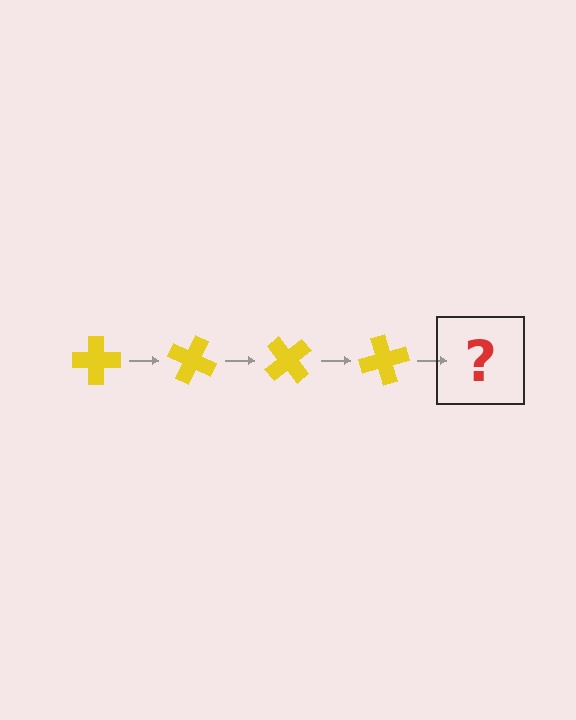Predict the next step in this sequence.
The next step is a yellow cross rotated 100 degrees.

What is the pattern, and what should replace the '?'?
The pattern is that the cross rotates 25 degrees each step. The '?' should be a yellow cross rotated 100 degrees.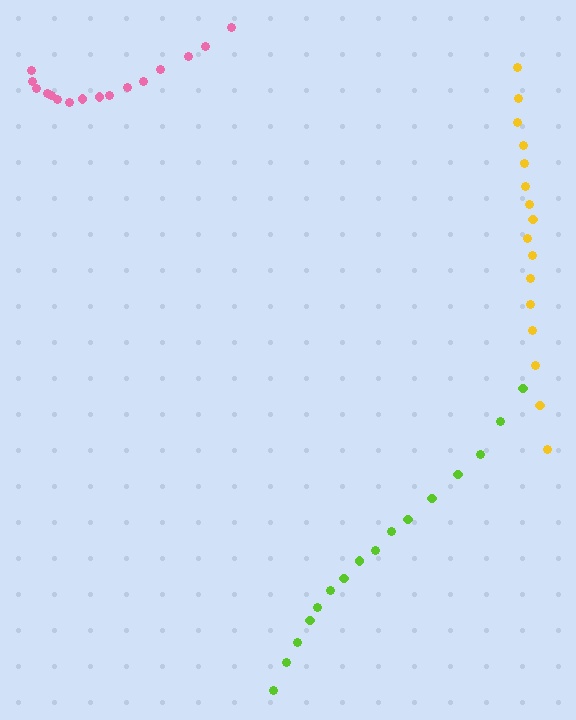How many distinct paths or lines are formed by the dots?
There are 3 distinct paths.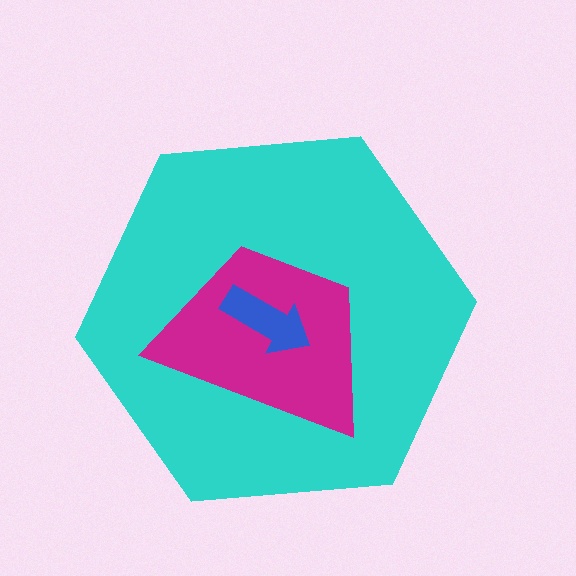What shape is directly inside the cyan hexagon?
The magenta trapezoid.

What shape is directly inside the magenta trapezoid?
The blue arrow.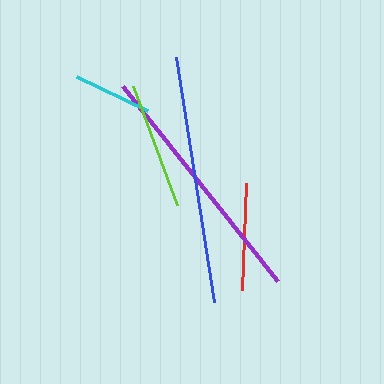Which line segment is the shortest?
The cyan line is the shortest at approximately 78 pixels.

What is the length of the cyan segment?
The cyan segment is approximately 78 pixels long.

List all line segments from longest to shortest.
From longest to shortest: purple, blue, lime, red, cyan.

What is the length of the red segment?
The red segment is approximately 107 pixels long.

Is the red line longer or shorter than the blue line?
The blue line is longer than the red line.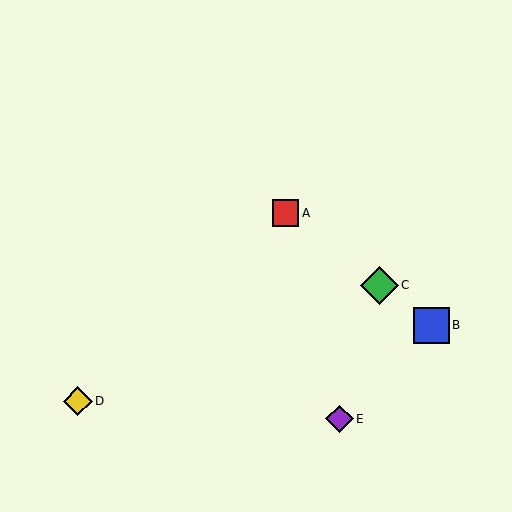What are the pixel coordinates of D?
Object D is at (78, 401).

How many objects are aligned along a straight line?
3 objects (A, B, C) are aligned along a straight line.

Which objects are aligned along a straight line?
Objects A, B, C are aligned along a straight line.